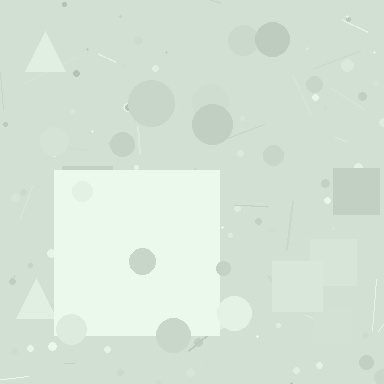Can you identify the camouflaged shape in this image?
The camouflaged shape is a square.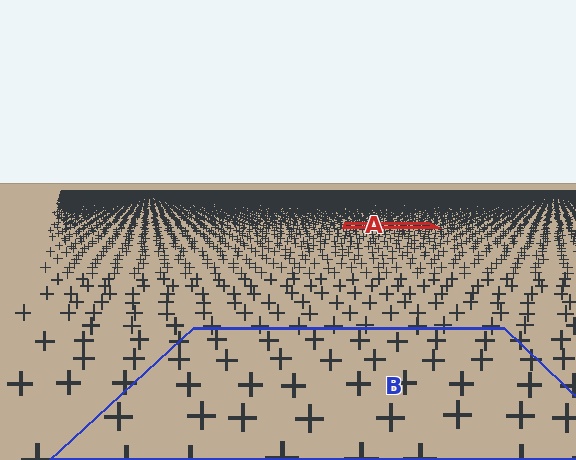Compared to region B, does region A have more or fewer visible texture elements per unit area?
Region A has more texture elements per unit area — they are packed more densely because it is farther away.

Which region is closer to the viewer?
Region B is closer. The texture elements there are larger and more spread out.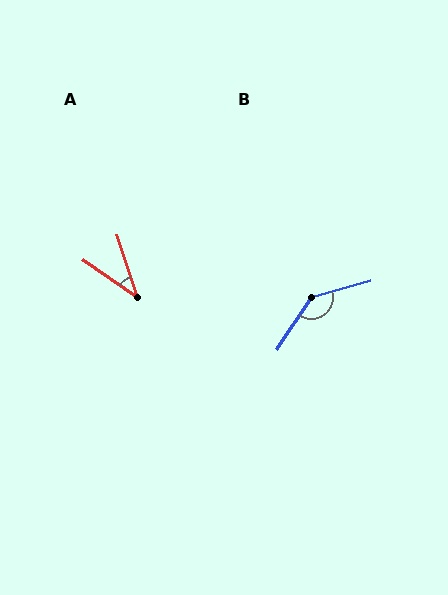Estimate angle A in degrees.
Approximately 37 degrees.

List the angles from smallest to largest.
A (37°), B (139°).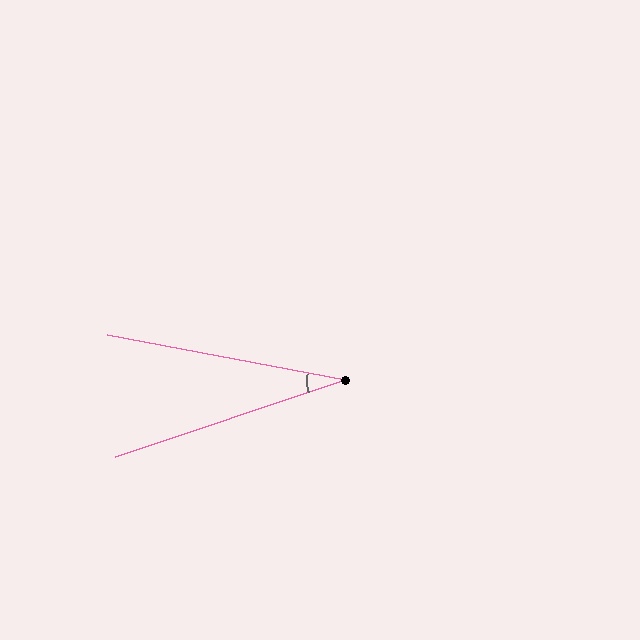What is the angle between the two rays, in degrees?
Approximately 29 degrees.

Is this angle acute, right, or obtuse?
It is acute.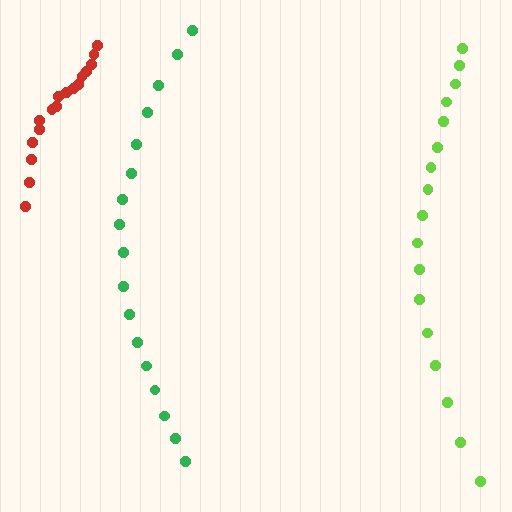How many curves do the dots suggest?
There are 3 distinct paths.